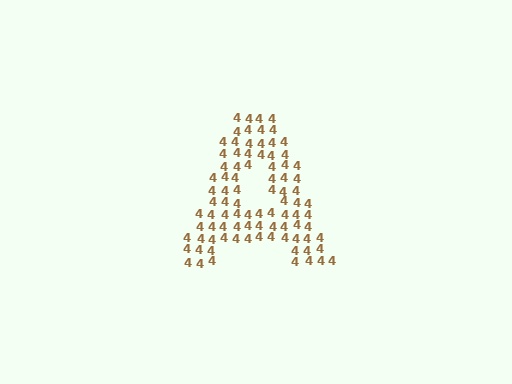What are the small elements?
The small elements are digit 4's.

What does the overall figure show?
The overall figure shows the letter A.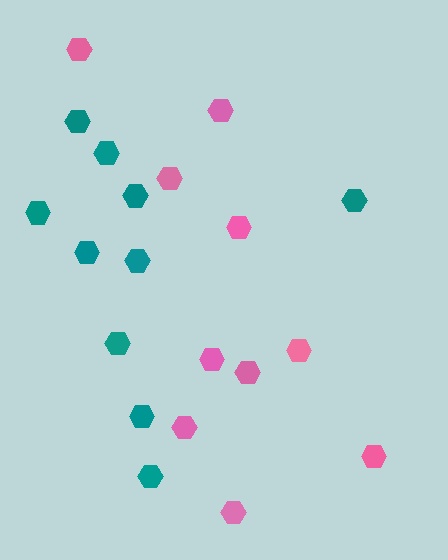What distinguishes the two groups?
There are 2 groups: one group of teal hexagons (10) and one group of pink hexagons (10).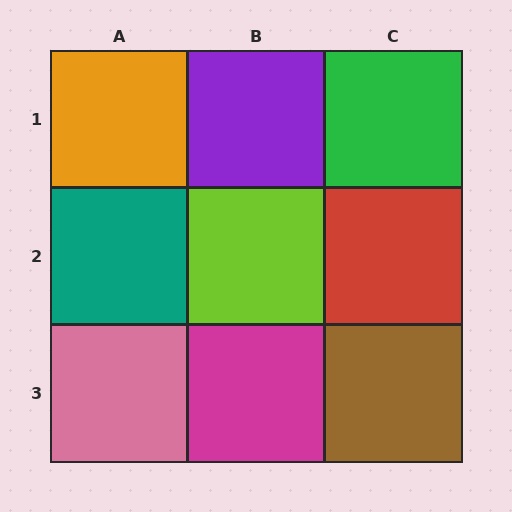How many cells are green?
1 cell is green.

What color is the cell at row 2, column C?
Red.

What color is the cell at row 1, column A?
Orange.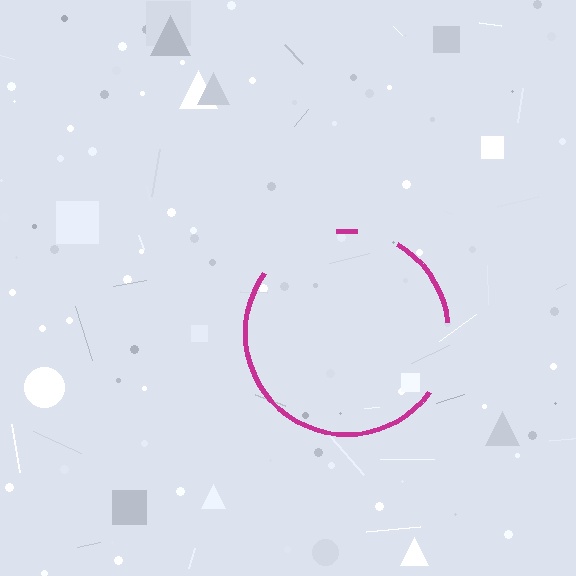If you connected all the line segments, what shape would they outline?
They would outline a circle.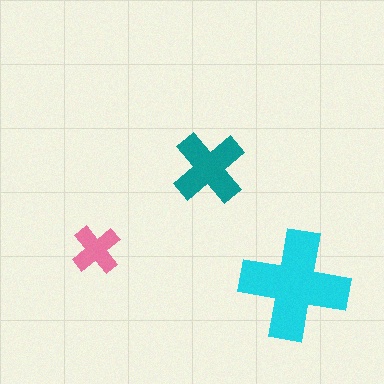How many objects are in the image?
There are 3 objects in the image.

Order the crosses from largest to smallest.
the cyan one, the teal one, the pink one.